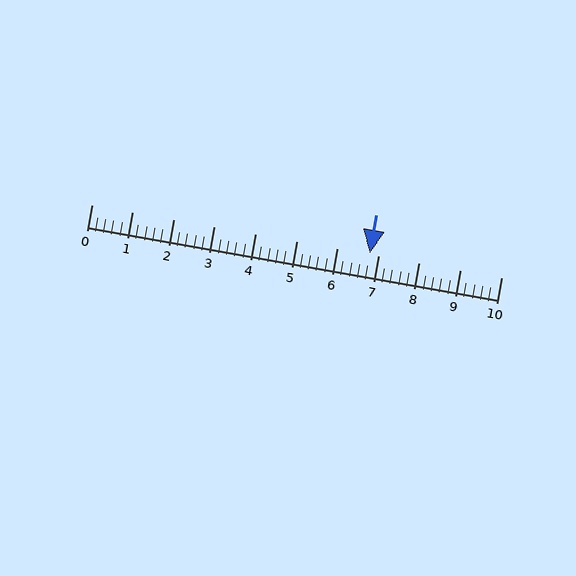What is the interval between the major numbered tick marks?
The major tick marks are spaced 1 units apart.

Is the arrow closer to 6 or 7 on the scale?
The arrow is closer to 7.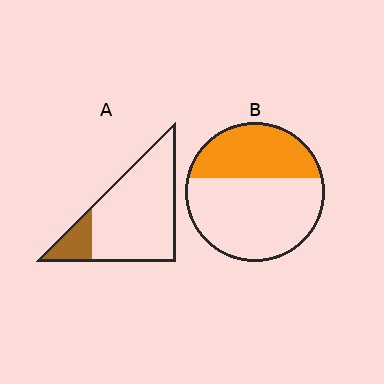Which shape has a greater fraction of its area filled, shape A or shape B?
Shape B.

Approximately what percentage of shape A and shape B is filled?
A is approximately 15% and B is approximately 35%.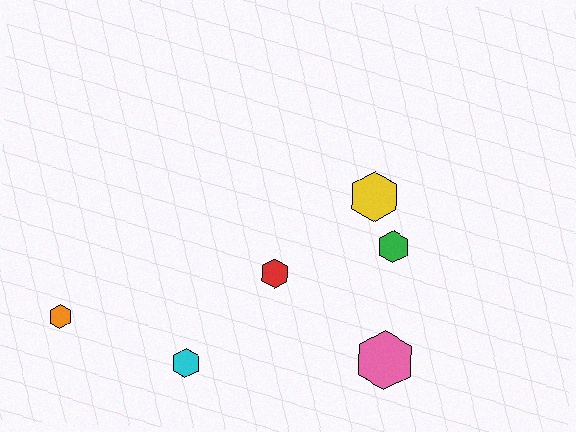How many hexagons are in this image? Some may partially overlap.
There are 6 hexagons.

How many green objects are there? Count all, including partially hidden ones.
There is 1 green object.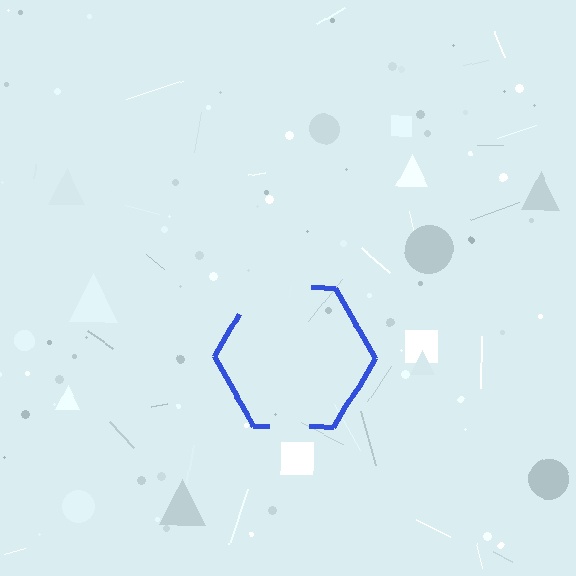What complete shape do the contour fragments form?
The contour fragments form a hexagon.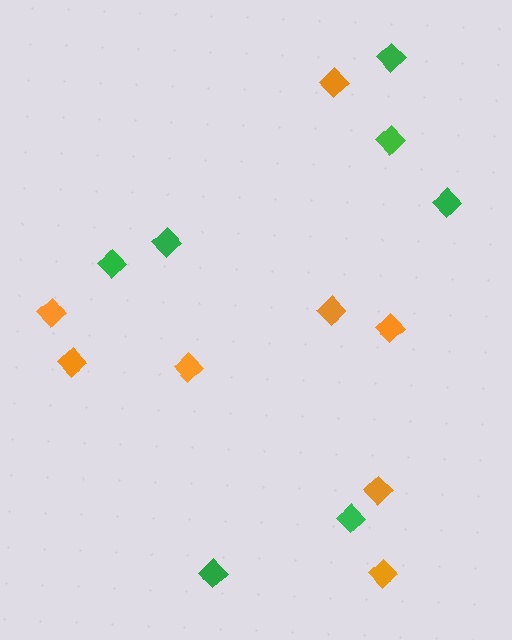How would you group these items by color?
There are 2 groups: one group of green diamonds (7) and one group of orange diamonds (8).